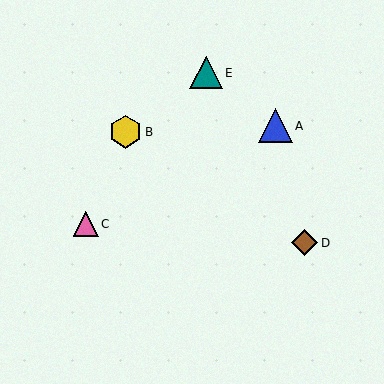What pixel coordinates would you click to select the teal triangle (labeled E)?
Click at (206, 73) to select the teal triangle E.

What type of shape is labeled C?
Shape C is a pink triangle.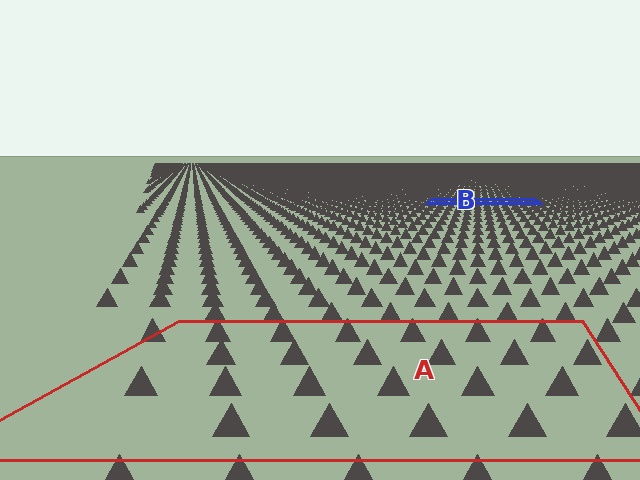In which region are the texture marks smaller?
The texture marks are smaller in region B, because it is farther away.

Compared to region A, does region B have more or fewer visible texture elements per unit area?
Region B has more texture elements per unit area — they are packed more densely because it is farther away.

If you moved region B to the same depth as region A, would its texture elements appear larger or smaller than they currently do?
They would appear larger. At a closer depth, the same texture elements are projected at a bigger on-screen size.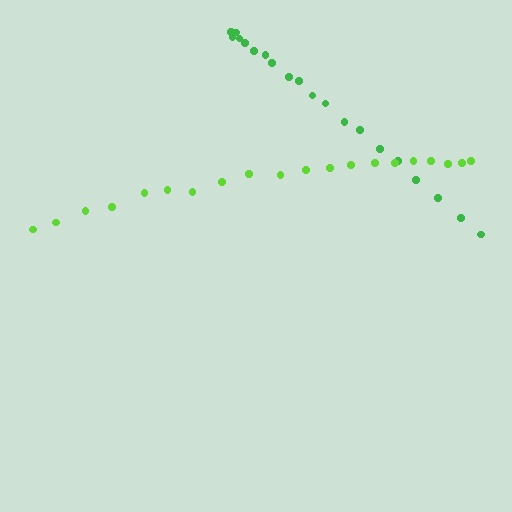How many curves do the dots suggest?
There are 2 distinct paths.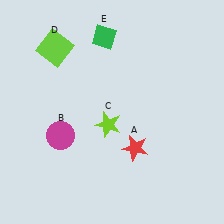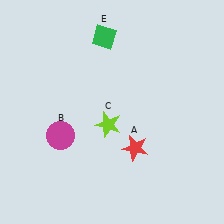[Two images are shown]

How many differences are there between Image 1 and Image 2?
There is 1 difference between the two images.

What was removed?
The lime square (D) was removed in Image 2.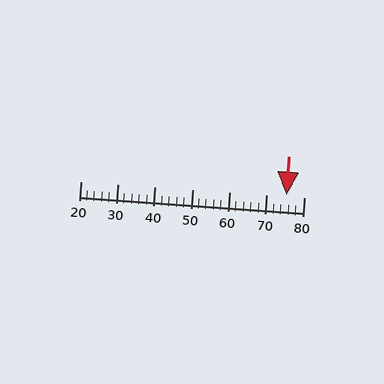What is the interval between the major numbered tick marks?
The major tick marks are spaced 10 units apart.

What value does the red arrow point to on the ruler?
The red arrow points to approximately 75.